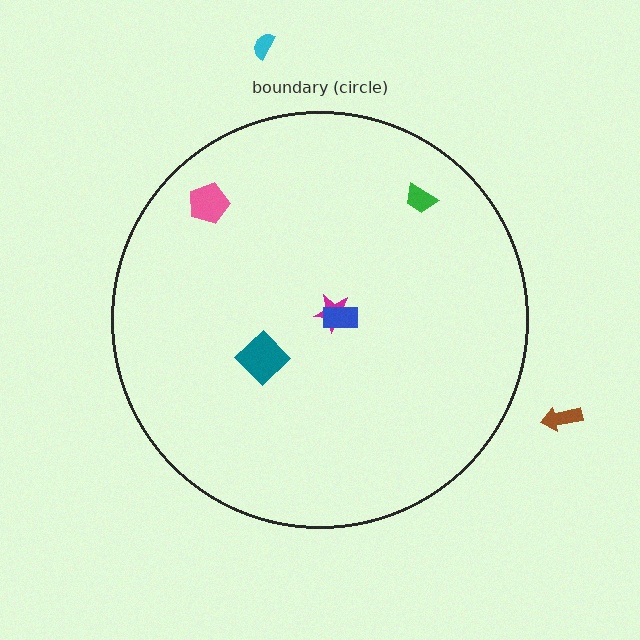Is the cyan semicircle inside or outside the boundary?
Outside.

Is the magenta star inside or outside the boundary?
Inside.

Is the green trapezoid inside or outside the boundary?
Inside.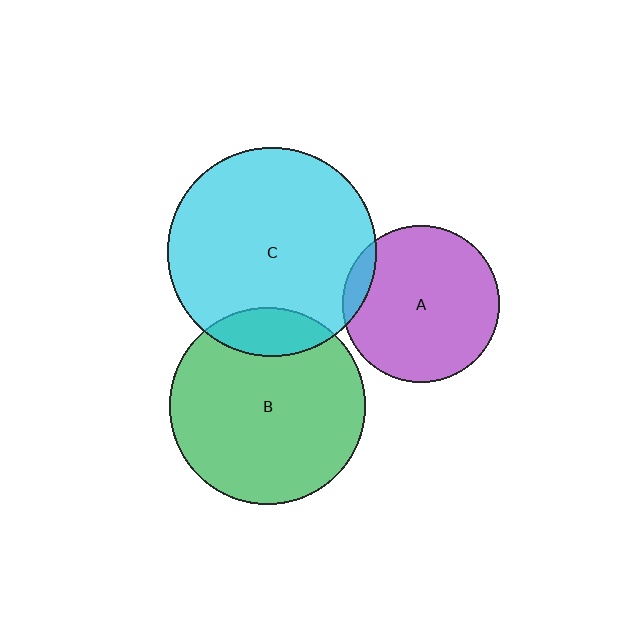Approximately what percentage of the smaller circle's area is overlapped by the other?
Approximately 15%.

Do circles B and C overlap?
Yes.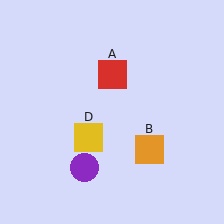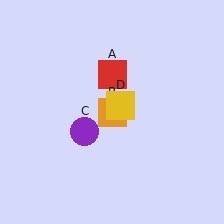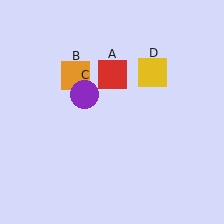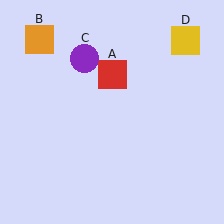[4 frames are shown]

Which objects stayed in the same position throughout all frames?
Red square (object A) remained stationary.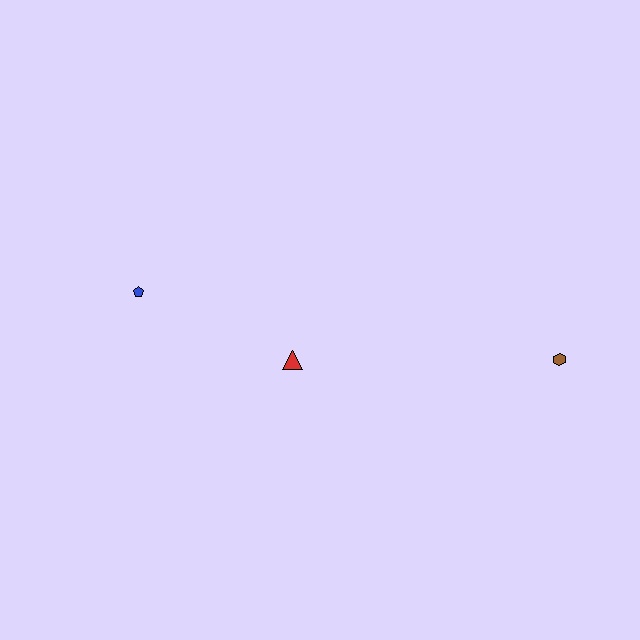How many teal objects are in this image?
There are no teal objects.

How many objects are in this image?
There are 3 objects.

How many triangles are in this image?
There is 1 triangle.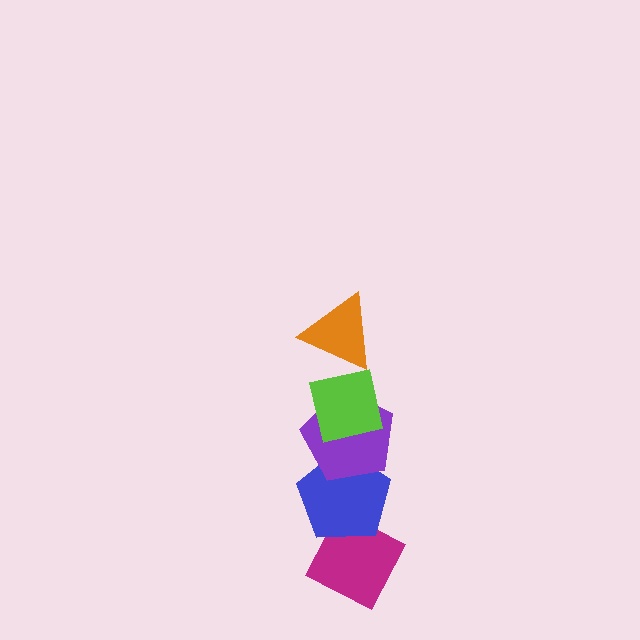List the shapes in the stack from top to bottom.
From top to bottom: the orange triangle, the lime square, the purple pentagon, the blue pentagon, the magenta diamond.